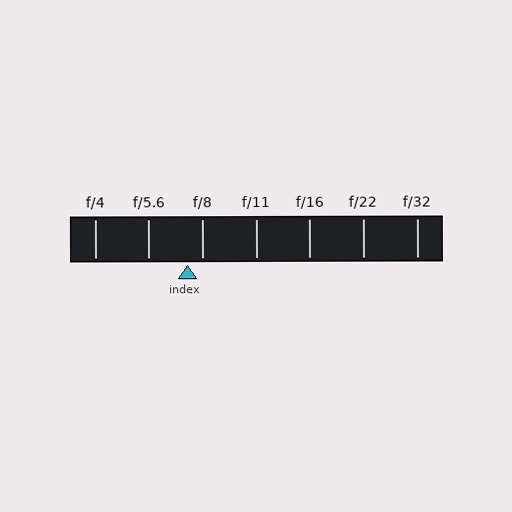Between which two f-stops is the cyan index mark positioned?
The index mark is between f/5.6 and f/8.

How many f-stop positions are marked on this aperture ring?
There are 7 f-stop positions marked.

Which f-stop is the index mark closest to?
The index mark is closest to f/8.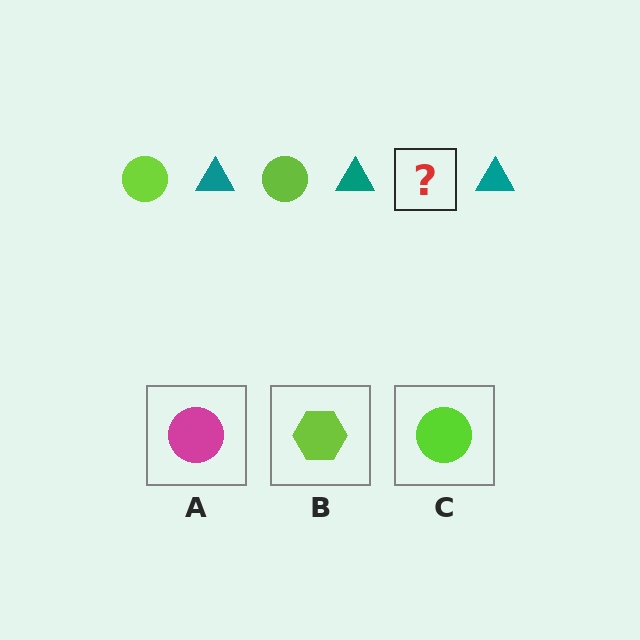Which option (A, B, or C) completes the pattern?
C.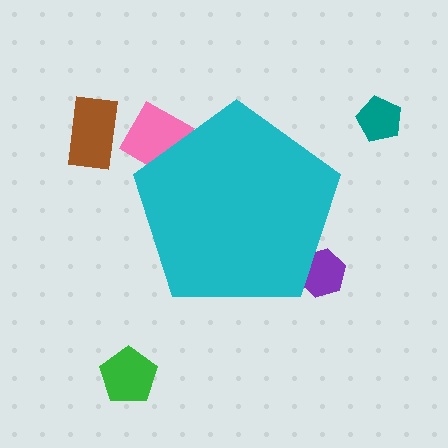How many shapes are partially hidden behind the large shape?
2 shapes are partially hidden.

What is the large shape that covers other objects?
A cyan pentagon.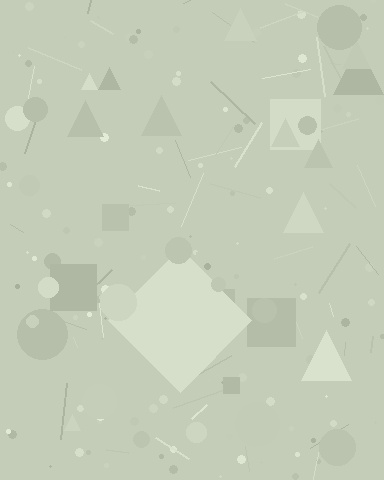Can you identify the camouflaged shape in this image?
The camouflaged shape is a diamond.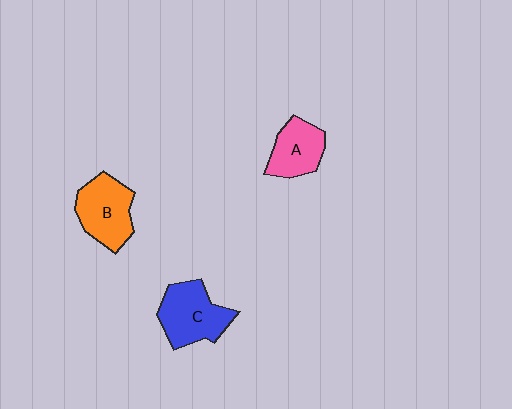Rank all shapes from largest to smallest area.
From largest to smallest: C (blue), B (orange), A (pink).